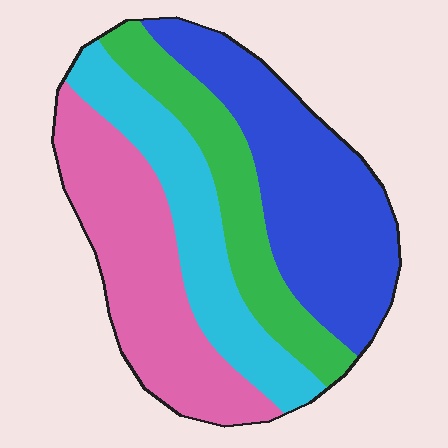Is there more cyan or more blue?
Blue.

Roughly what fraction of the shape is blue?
Blue covers roughly 30% of the shape.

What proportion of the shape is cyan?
Cyan takes up about one fifth (1/5) of the shape.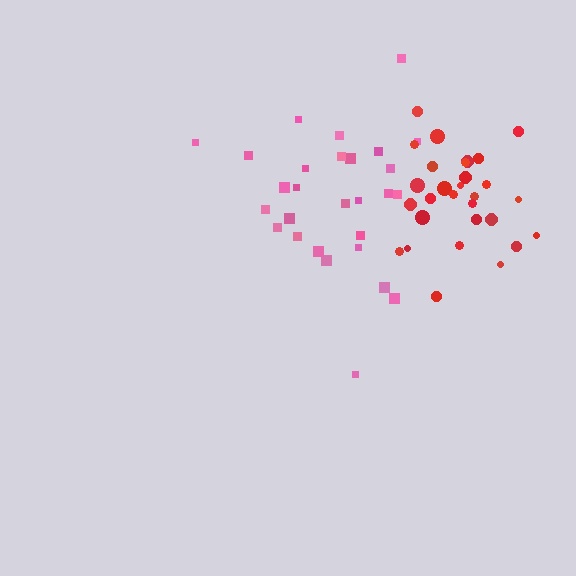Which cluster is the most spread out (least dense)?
Pink.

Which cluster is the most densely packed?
Red.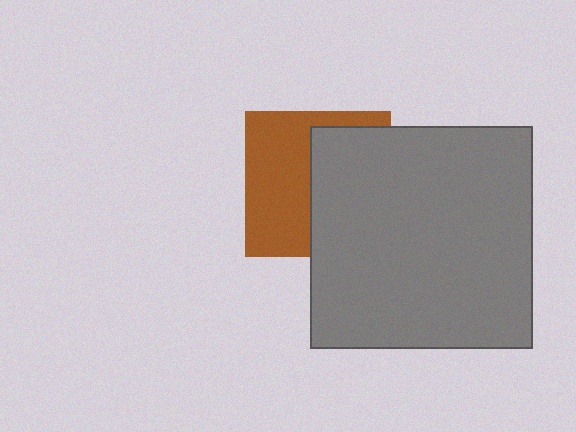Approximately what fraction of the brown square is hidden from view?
Roughly 51% of the brown square is hidden behind the gray square.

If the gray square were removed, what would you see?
You would see the complete brown square.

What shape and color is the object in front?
The object in front is a gray square.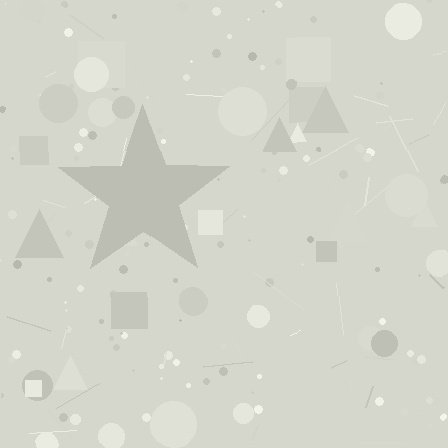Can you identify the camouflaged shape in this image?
The camouflaged shape is a star.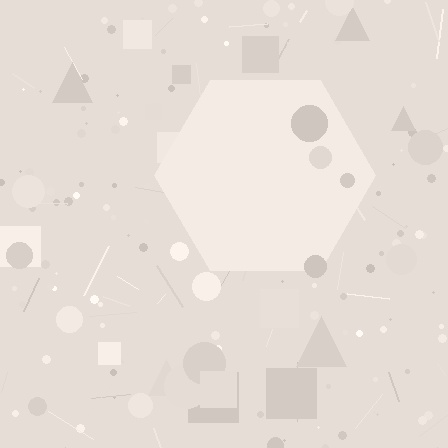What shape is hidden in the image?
A hexagon is hidden in the image.